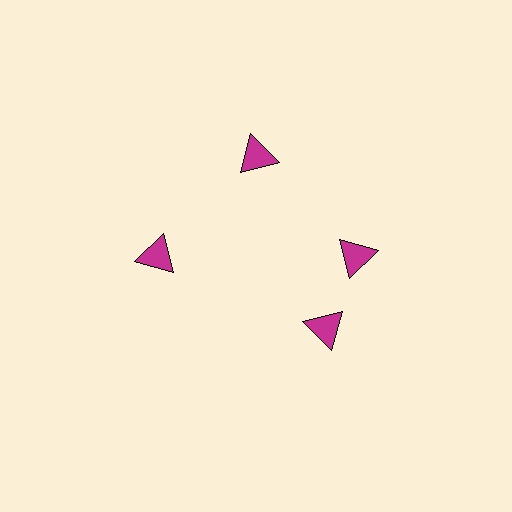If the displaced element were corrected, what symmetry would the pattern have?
It would have 4-fold rotational symmetry — the pattern would map onto itself every 90 degrees.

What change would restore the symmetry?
The symmetry would be restored by rotating it back into even spacing with its neighbors so that all 4 triangles sit at equal angles and equal distance from the center.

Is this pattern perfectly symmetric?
No. The 4 magenta triangles are arranged in a ring, but one element near the 6 o'clock position is rotated out of alignment along the ring, breaking the 4-fold rotational symmetry.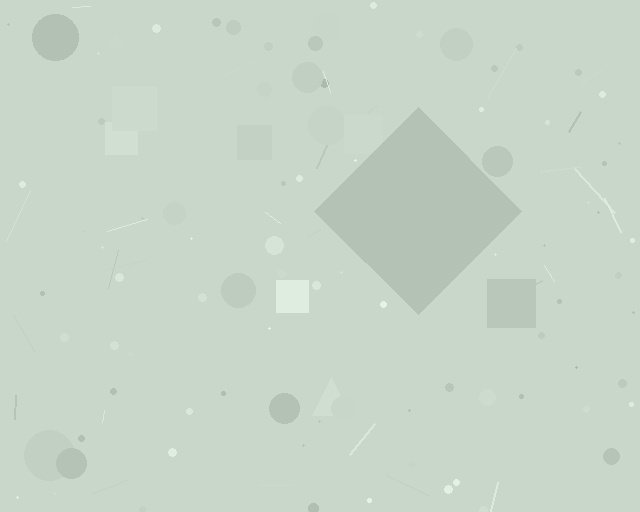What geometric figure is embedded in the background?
A diamond is embedded in the background.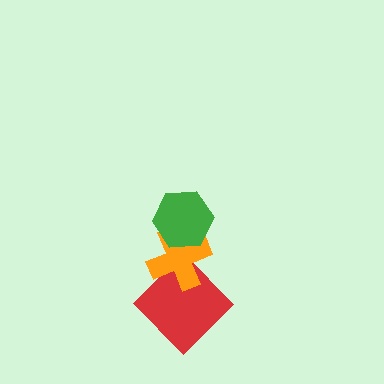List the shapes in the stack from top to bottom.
From top to bottom: the green hexagon, the orange cross, the red diamond.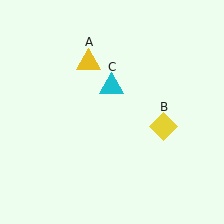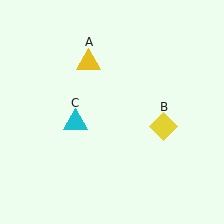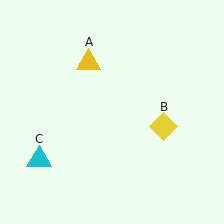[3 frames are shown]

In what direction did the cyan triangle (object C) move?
The cyan triangle (object C) moved down and to the left.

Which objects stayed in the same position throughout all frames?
Yellow triangle (object A) and yellow diamond (object B) remained stationary.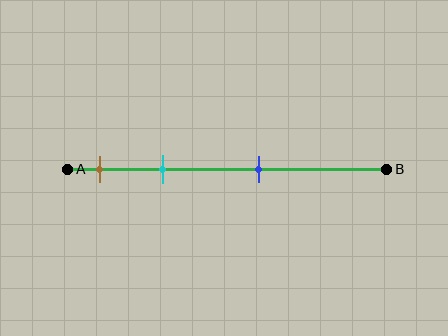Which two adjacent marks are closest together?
The brown and cyan marks are the closest adjacent pair.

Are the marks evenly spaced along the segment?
No, the marks are not evenly spaced.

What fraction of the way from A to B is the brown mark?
The brown mark is approximately 10% (0.1) of the way from A to B.